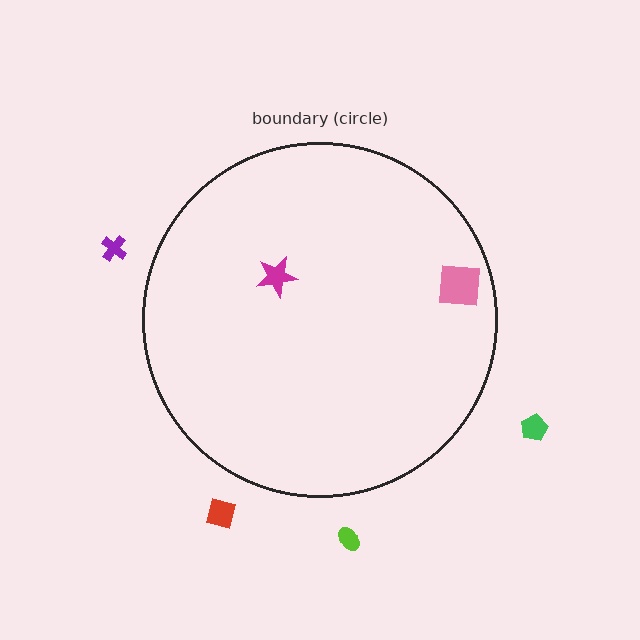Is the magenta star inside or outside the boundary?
Inside.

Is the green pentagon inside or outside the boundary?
Outside.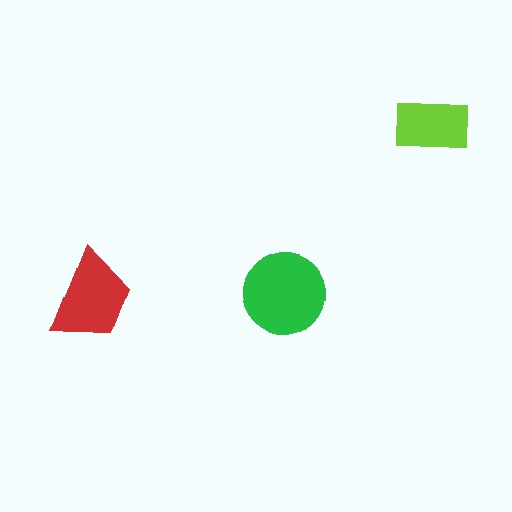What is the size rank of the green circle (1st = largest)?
1st.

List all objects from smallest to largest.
The lime rectangle, the red trapezoid, the green circle.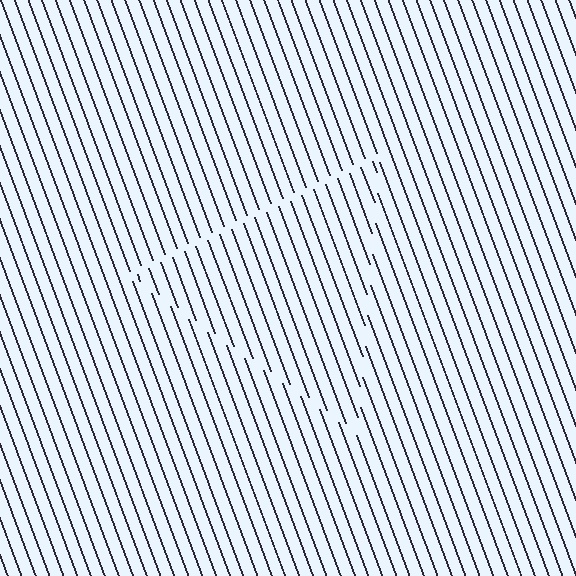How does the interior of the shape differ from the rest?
The interior of the shape contains the same grating, shifted by half a period — the contour is defined by the phase discontinuity where line-ends from the inner and outer gratings abut.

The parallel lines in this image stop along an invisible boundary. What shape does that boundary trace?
An illusory triangle. The interior of the shape contains the same grating, shifted by half a period — the contour is defined by the phase discontinuity where line-ends from the inner and outer gratings abut.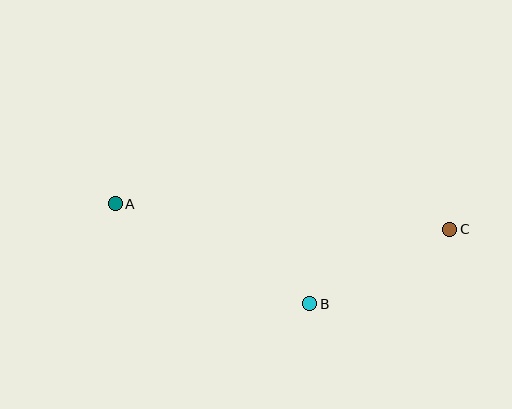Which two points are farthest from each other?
Points A and C are farthest from each other.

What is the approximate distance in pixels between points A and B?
The distance between A and B is approximately 219 pixels.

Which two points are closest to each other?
Points B and C are closest to each other.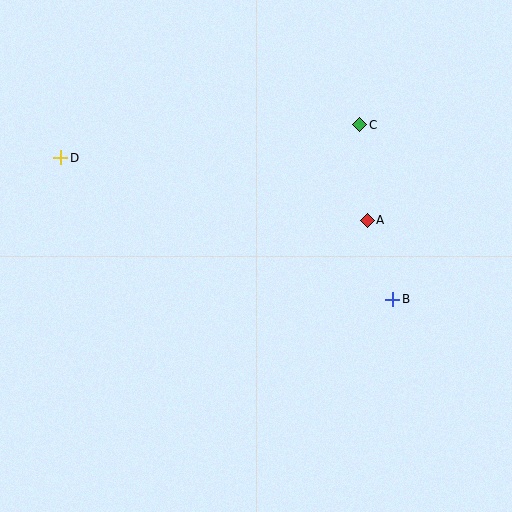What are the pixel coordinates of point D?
Point D is at (61, 158).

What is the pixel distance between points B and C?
The distance between B and C is 178 pixels.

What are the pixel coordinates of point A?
Point A is at (367, 220).